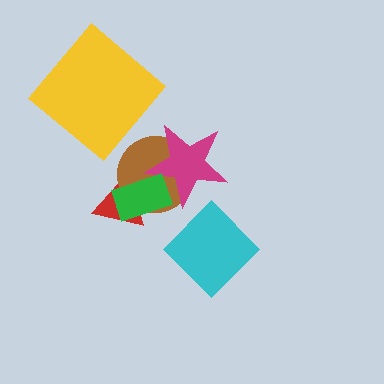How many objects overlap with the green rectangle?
3 objects overlap with the green rectangle.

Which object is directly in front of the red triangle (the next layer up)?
The brown circle is directly in front of the red triangle.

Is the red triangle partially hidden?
Yes, it is partially covered by another shape.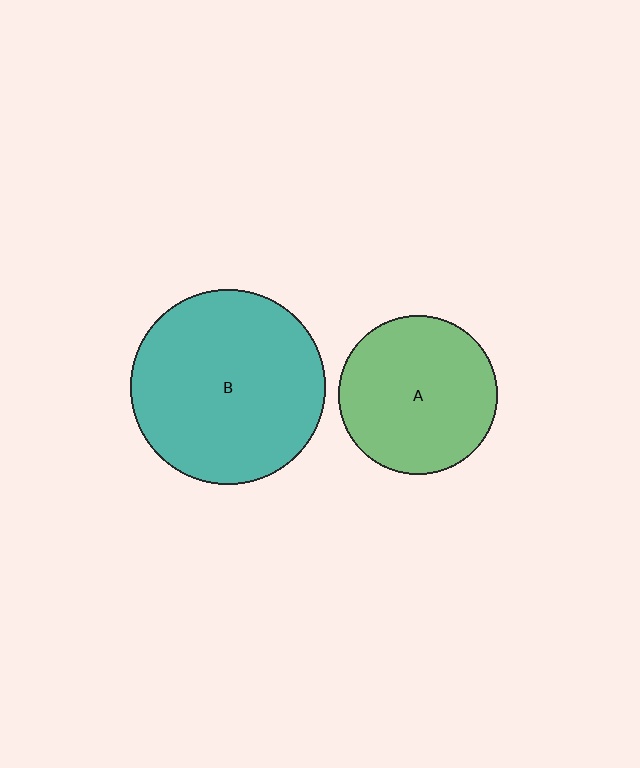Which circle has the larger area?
Circle B (teal).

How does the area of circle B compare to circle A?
Approximately 1.5 times.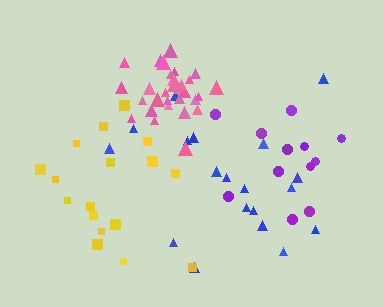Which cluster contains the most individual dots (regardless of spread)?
Pink (32).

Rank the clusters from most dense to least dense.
pink, purple, yellow, blue.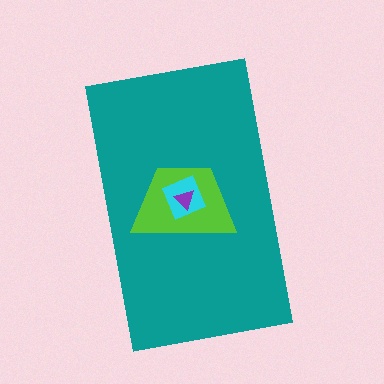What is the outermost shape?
The teal rectangle.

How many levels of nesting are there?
4.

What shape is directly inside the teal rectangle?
The lime trapezoid.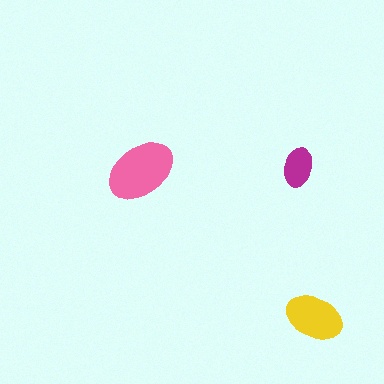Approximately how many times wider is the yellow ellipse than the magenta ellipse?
About 1.5 times wider.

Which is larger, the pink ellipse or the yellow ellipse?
The pink one.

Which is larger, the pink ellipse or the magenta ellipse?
The pink one.